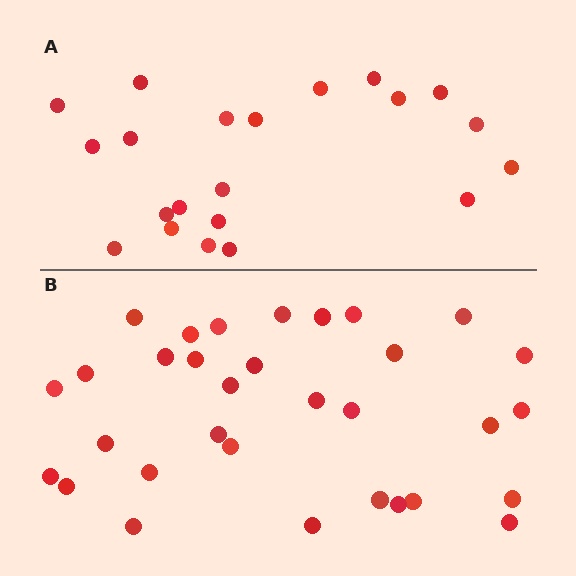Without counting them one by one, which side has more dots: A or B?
Region B (the bottom region) has more dots.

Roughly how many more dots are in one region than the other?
Region B has roughly 12 or so more dots than region A.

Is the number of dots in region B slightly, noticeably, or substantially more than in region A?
Region B has substantially more. The ratio is roughly 1.5 to 1.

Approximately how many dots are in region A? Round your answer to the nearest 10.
About 20 dots. (The exact count is 21, which rounds to 20.)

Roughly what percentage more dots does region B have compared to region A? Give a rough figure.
About 50% more.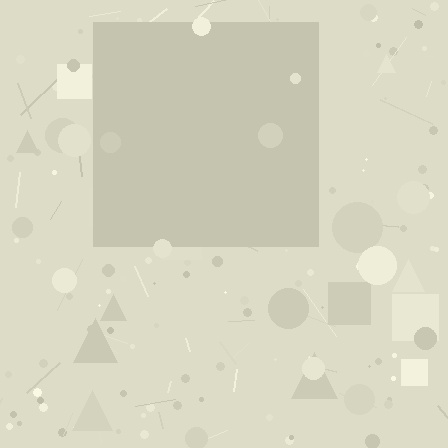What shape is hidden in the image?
A square is hidden in the image.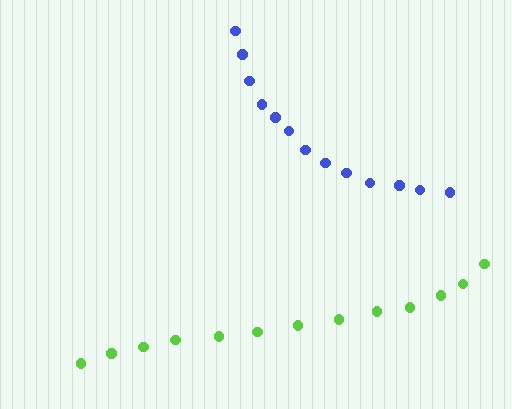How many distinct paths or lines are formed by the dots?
There are 2 distinct paths.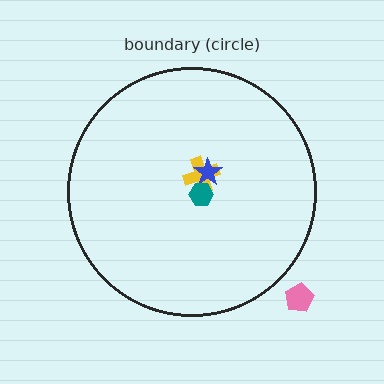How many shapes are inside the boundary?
3 inside, 1 outside.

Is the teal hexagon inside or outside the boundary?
Inside.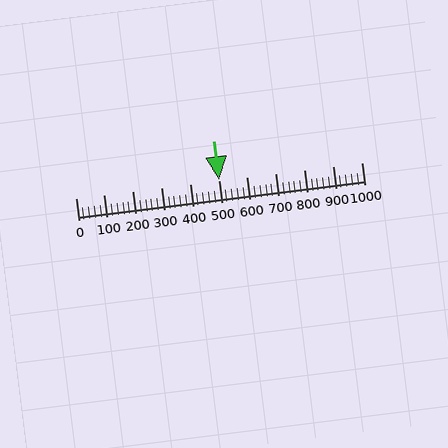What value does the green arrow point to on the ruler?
The green arrow points to approximately 500.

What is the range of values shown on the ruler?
The ruler shows values from 0 to 1000.